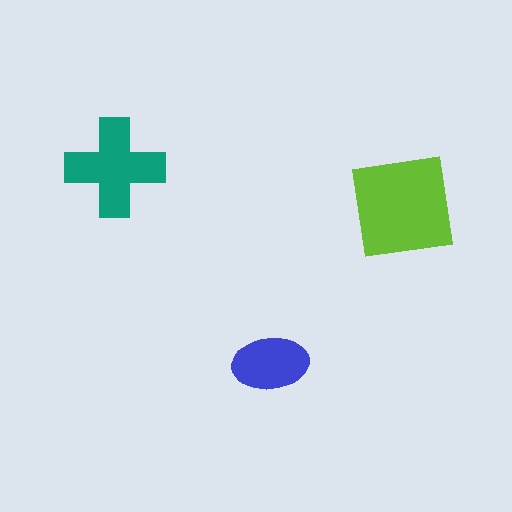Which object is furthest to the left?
The teal cross is leftmost.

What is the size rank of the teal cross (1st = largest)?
2nd.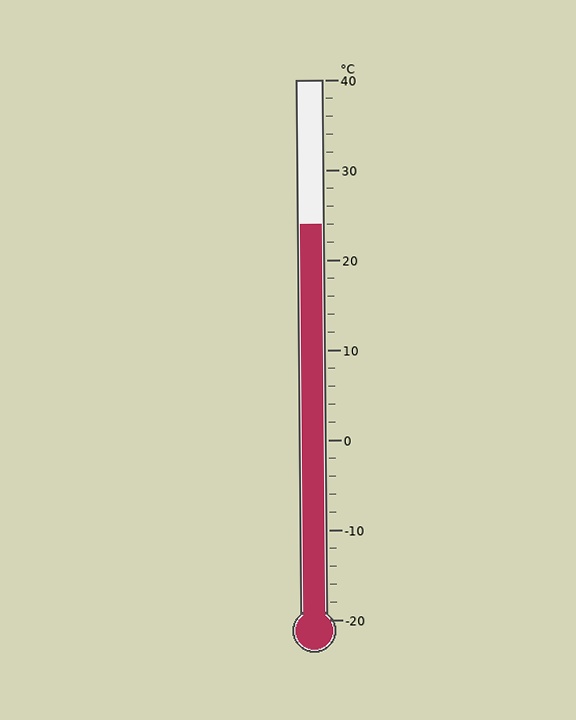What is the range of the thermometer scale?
The thermometer scale ranges from -20°C to 40°C.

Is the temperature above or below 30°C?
The temperature is below 30°C.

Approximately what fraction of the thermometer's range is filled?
The thermometer is filled to approximately 75% of its range.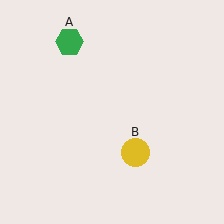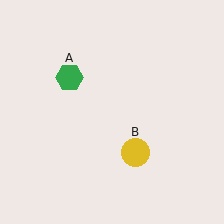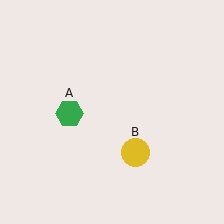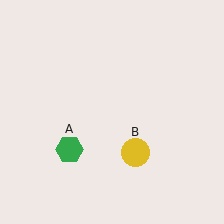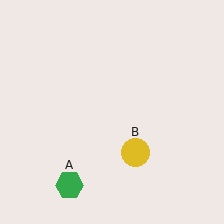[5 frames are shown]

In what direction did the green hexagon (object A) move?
The green hexagon (object A) moved down.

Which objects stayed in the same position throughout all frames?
Yellow circle (object B) remained stationary.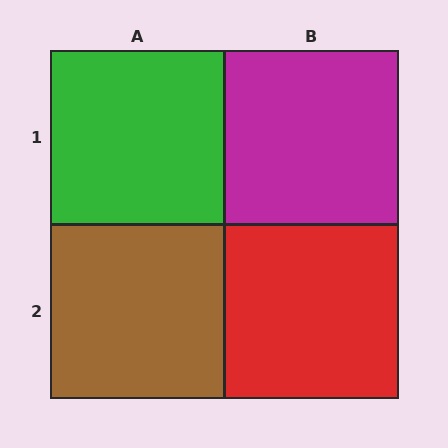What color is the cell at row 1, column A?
Green.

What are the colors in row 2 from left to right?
Brown, red.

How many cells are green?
1 cell is green.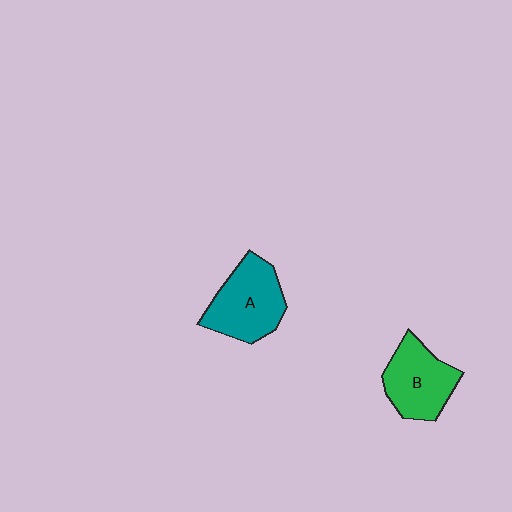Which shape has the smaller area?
Shape B (green).